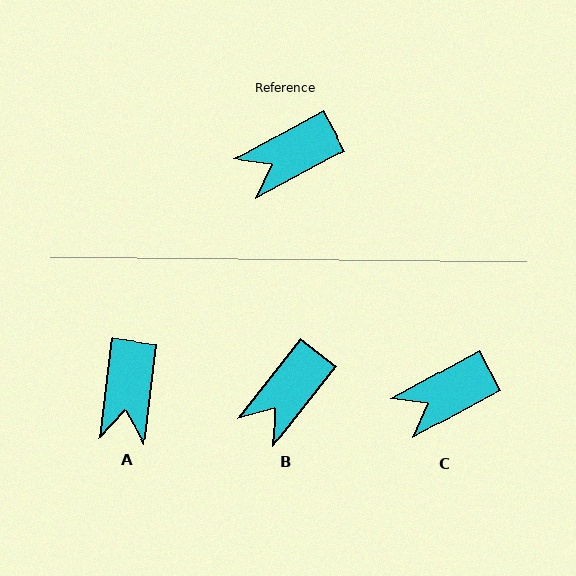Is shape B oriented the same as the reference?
No, it is off by about 23 degrees.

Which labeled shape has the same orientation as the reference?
C.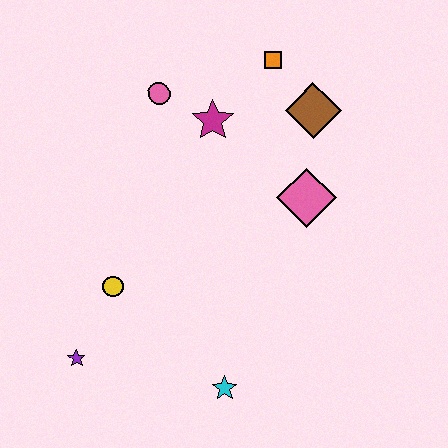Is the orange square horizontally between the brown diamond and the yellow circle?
Yes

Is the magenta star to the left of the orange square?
Yes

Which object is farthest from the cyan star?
The orange square is farthest from the cyan star.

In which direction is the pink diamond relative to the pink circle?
The pink diamond is to the right of the pink circle.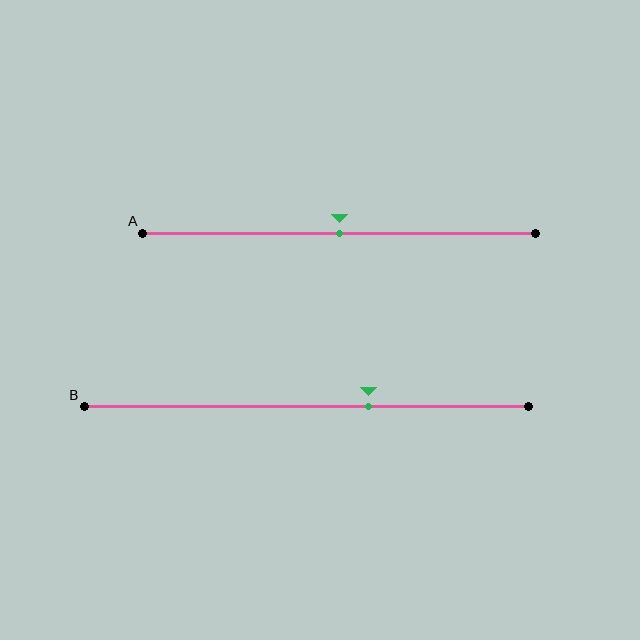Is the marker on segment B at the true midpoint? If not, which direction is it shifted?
No, the marker on segment B is shifted to the right by about 14% of the segment length.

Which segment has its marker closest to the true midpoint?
Segment A has its marker closest to the true midpoint.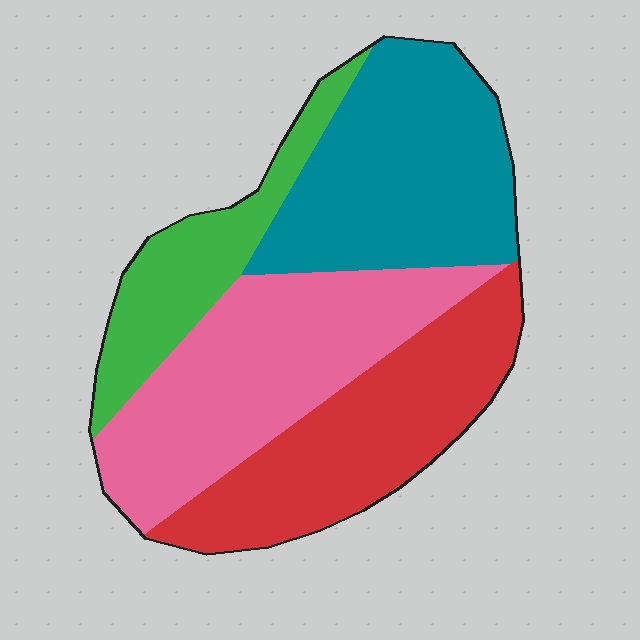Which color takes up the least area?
Green, at roughly 15%.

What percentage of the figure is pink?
Pink takes up between a quarter and a half of the figure.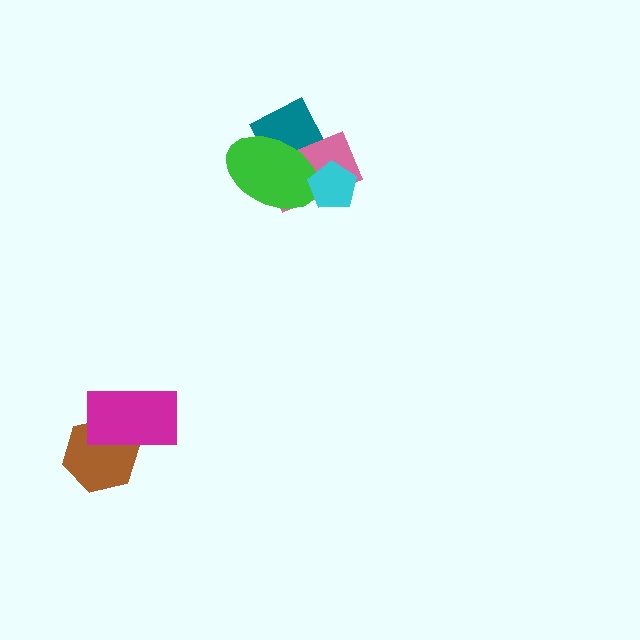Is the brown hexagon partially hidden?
Yes, it is partially covered by another shape.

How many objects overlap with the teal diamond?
2 objects overlap with the teal diamond.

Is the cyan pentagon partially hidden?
No, no other shape covers it.